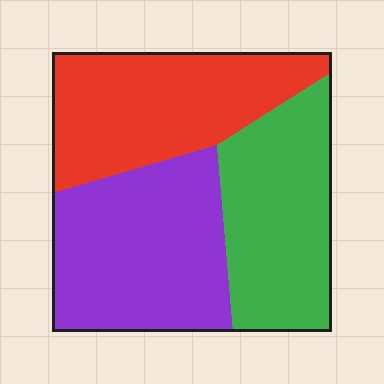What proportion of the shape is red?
Red takes up between a sixth and a third of the shape.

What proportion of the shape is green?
Green covers roughly 30% of the shape.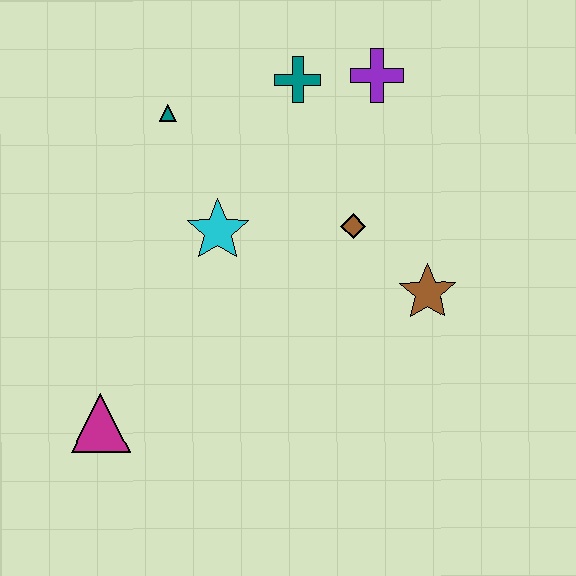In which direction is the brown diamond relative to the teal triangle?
The brown diamond is to the right of the teal triangle.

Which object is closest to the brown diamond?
The brown star is closest to the brown diamond.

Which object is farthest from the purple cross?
The magenta triangle is farthest from the purple cross.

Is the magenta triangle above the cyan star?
No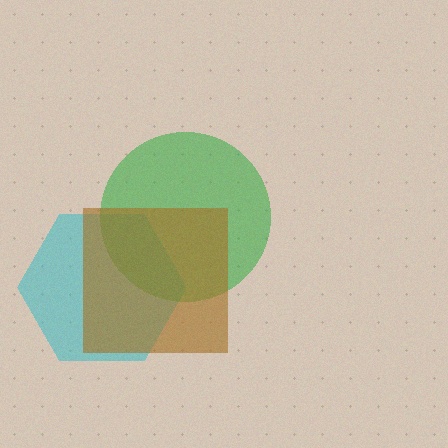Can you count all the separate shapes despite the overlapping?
Yes, there are 3 separate shapes.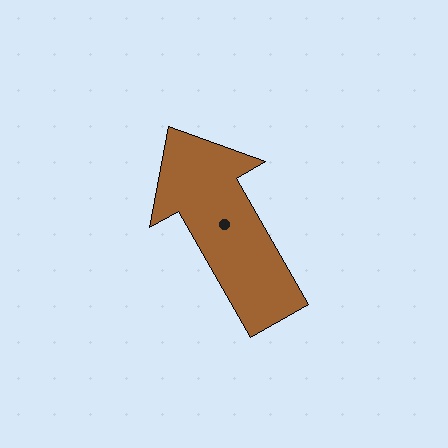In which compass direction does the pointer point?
Northwest.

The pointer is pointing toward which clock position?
Roughly 11 o'clock.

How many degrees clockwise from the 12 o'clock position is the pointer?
Approximately 330 degrees.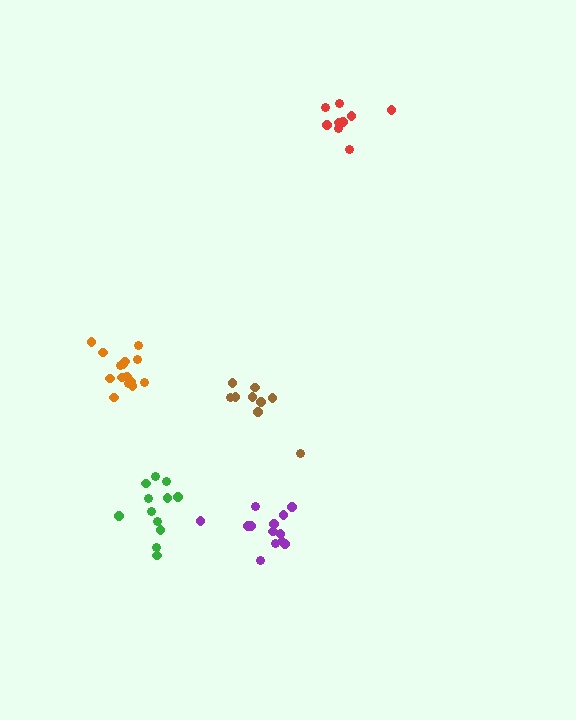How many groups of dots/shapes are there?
There are 5 groups.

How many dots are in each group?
Group 1: 9 dots, Group 2: 13 dots, Group 3: 12 dots, Group 4: 15 dots, Group 5: 9 dots (58 total).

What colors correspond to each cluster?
The clusters are colored: red, purple, green, orange, brown.